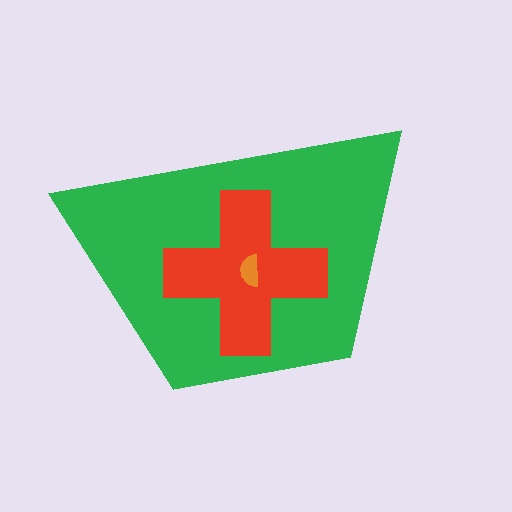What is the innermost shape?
The orange semicircle.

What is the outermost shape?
The green trapezoid.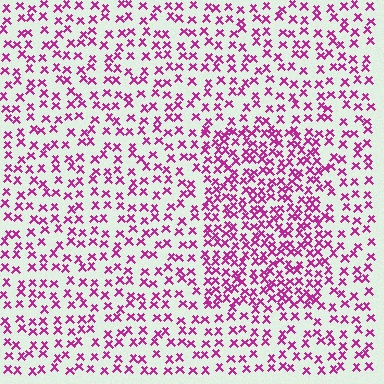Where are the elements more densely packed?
The elements are more densely packed inside the rectangle boundary.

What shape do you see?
I see a rectangle.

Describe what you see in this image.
The image contains small magenta elements arranged at two different densities. A rectangle-shaped region is visible where the elements are more densely packed than the surrounding area.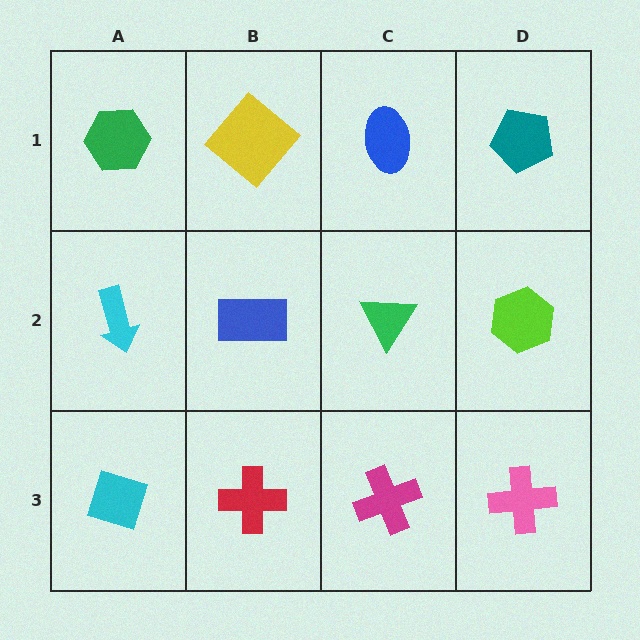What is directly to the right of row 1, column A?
A yellow diamond.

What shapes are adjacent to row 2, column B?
A yellow diamond (row 1, column B), a red cross (row 3, column B), a cyan arrow (row 2, column A), a green triangle (row 2, column C).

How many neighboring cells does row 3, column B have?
3.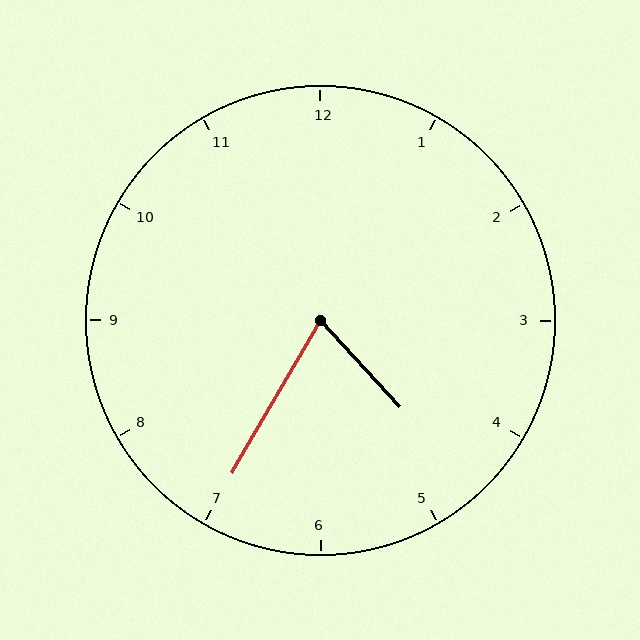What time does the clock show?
4:35.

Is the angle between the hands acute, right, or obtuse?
It is acute.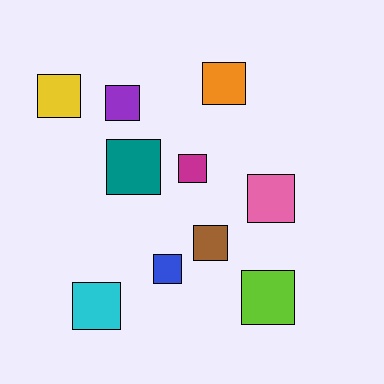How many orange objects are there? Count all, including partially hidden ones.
There is 1 orange object.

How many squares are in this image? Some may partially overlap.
There are 10 squares.